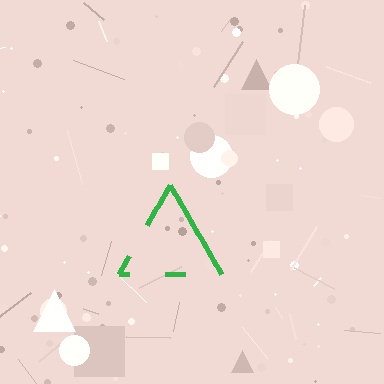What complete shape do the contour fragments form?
The contour fragments form a triangle.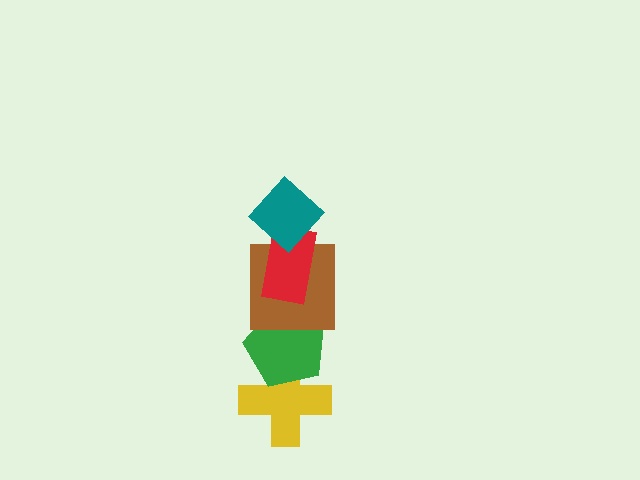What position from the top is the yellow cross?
The yellow cross is 5th from the top.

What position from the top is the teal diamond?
The teal diamond is 1st from the top.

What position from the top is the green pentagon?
The green pentagon is 4th from the top.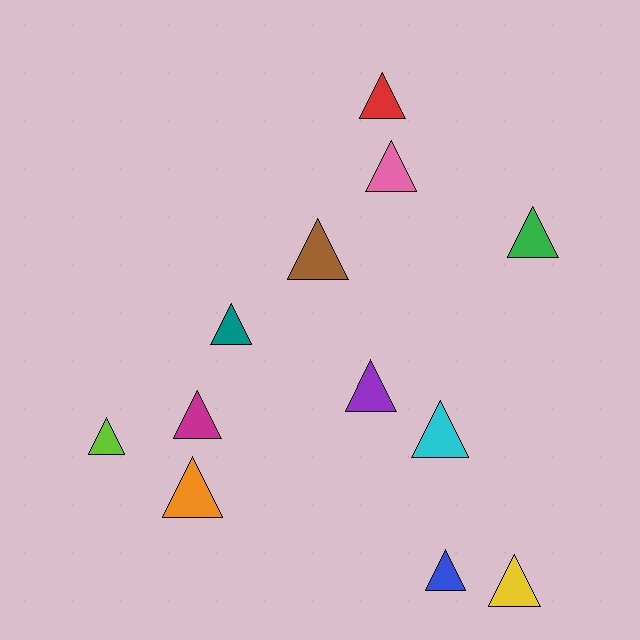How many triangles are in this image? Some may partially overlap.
There are 12 triangles.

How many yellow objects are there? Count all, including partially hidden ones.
There is 1 yellow object.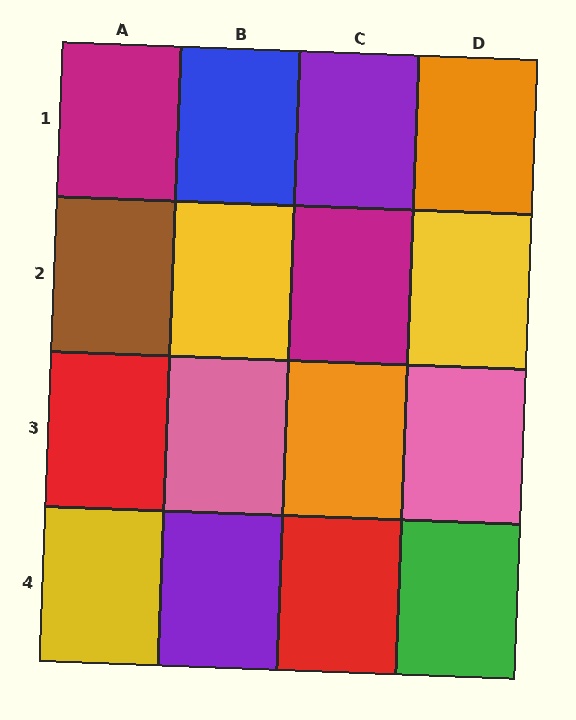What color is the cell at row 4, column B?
Purple.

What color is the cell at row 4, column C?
Red.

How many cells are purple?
2 cells are purple.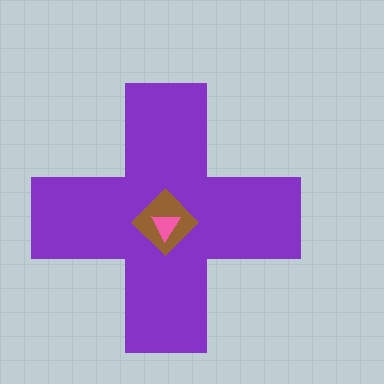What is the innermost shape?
The pink triangle.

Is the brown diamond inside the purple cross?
Yes.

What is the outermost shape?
The purple cross.